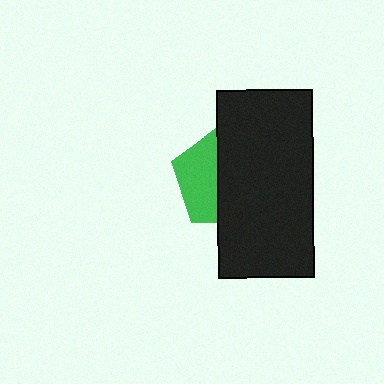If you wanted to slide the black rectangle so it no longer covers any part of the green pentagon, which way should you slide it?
Slide it right — that is the most direct way to separate the two shapes.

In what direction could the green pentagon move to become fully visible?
The green pentagon could move left. That would shift it out from behind the black rectangle entirely.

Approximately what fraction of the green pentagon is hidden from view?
Roughly 58% of the green pentagon is hidden behind the black rectangle.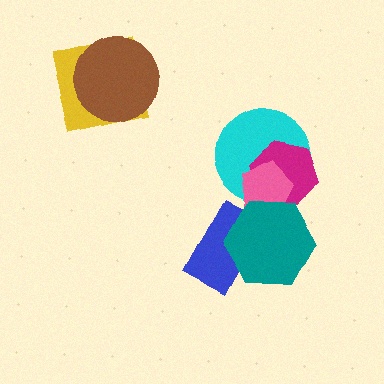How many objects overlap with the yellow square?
1 object overlaps with the yellow square.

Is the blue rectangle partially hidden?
Yes, it is partially covered by another shape.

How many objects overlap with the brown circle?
1 object overlaps with the brown circle.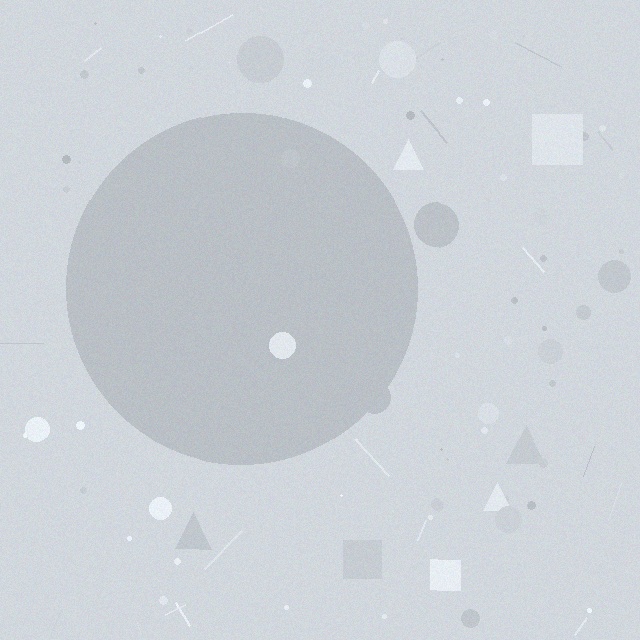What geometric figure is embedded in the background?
A circle is embedded in the background.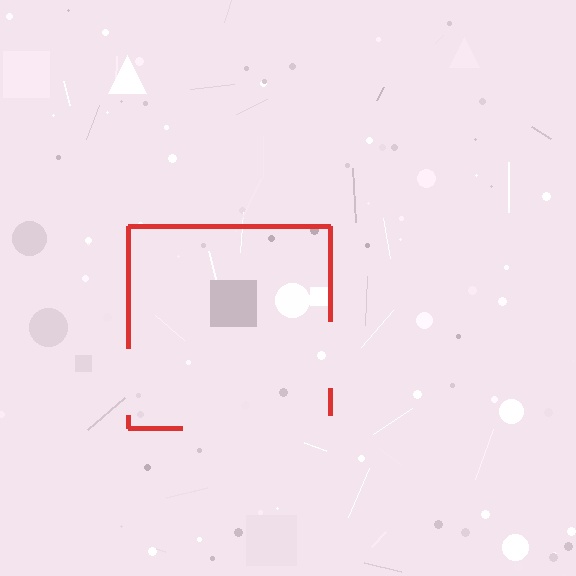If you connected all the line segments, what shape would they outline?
They would outline a square.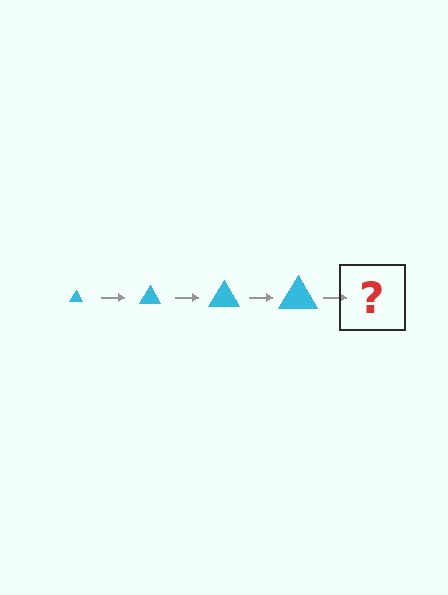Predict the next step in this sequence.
The next step is a cyan triangle, larger than the previous one.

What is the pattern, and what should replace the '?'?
The pattern is that the triangle gets progressively larger each step. The '?' should be a cyan triangle, larger than the previous one.